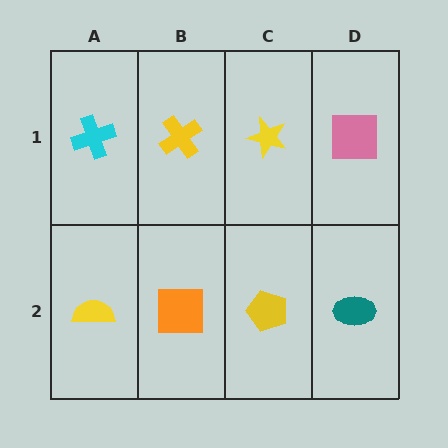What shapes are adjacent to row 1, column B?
An orange square (row 2, column B), a cyan cross (row 1, column A), a yellow star (row 1, column C).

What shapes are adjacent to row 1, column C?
A yellow pentagon (row 2, column C), a yellow cross (row 1, column B), a pink square (row 1, column D).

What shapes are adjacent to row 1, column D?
A teal ellipse (row 2, column D), a yellow star (row 1, column C).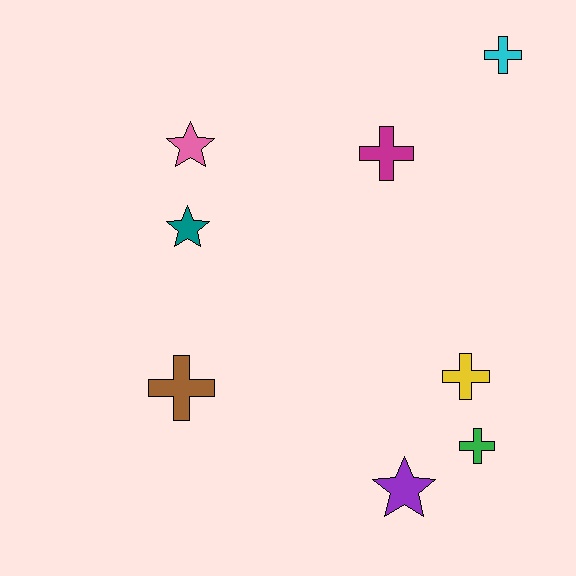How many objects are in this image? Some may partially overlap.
There are 8 objects.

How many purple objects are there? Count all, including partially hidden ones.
There is 1 purple object.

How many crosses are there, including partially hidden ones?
There are 5 crosses.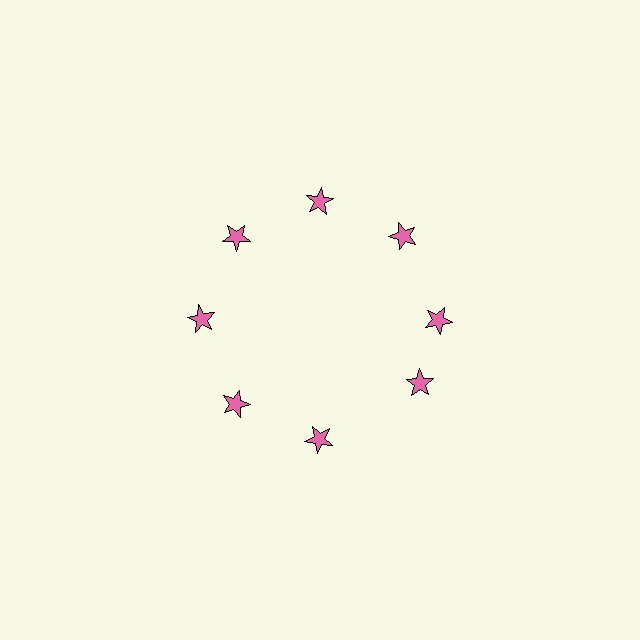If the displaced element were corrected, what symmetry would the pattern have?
It would have 8-fold rotational symmetry — the pattern would map onto itself every 45 degrees.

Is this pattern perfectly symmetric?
No. The 8 pink stars are arranged in a ring, but one element near the 4 o'clock position is rotated out of alignment along the ring, breaking the 8-fold rotational symmetry.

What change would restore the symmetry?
The symmetry would be restored by rotating it back into even spacing with its neighbors so that all 8 stars sit at equal angles and equal distance from the center.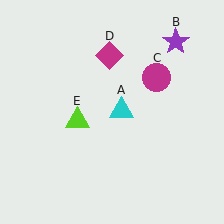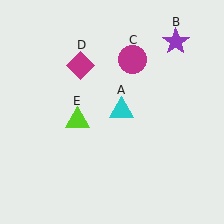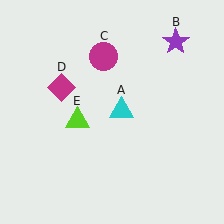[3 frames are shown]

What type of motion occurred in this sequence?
The magenta circle (object C), magenta diamond (object D) rotated counterclockwise around the center of the scene.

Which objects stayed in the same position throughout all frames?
Cyan triangle (object A) and purple star (object B) and lime triangle (object E) remained stationary.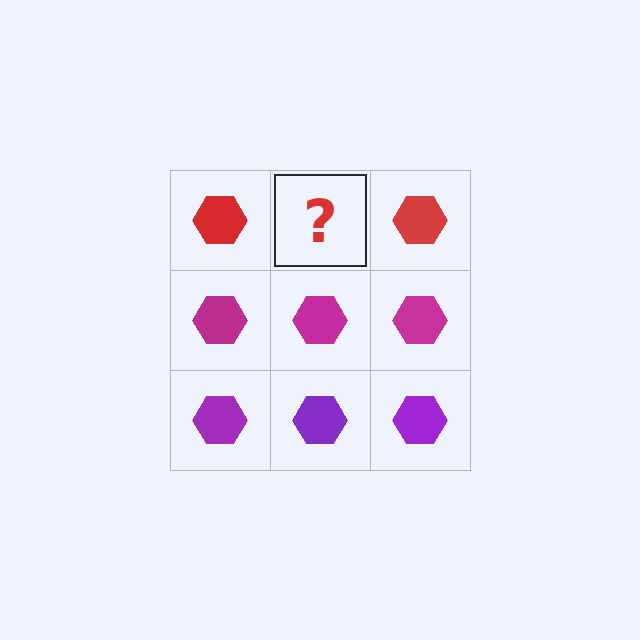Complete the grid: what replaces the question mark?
The question mark should be replaced with a red hexagon.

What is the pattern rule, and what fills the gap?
The rule is that each row has a consistent color. The gap should be filled with a red hexagon.